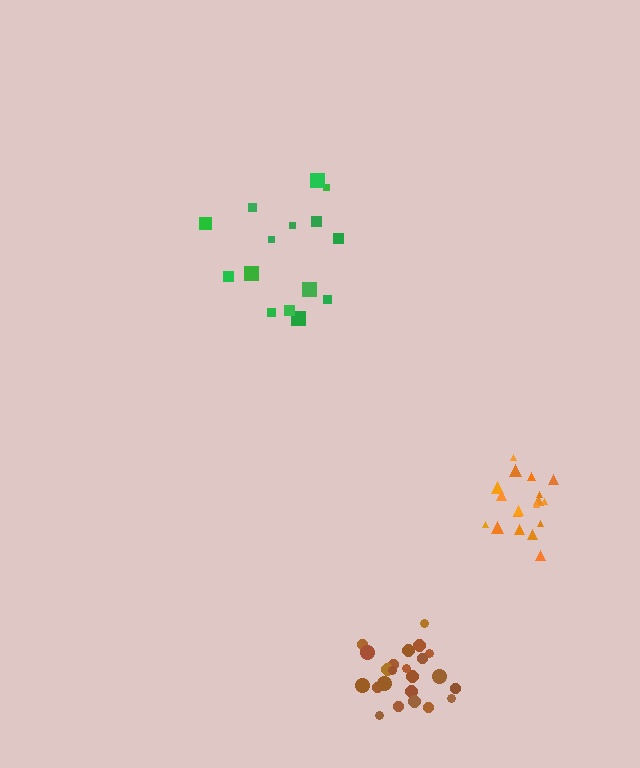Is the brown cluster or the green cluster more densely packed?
Brown.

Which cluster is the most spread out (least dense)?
Green.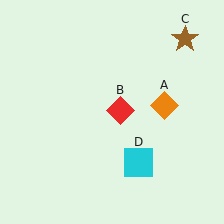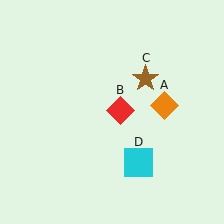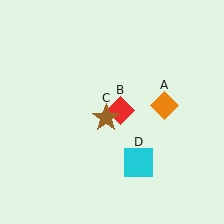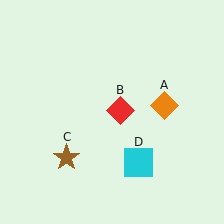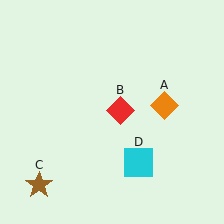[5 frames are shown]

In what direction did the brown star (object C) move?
The brown star (object C) moved down and to the left.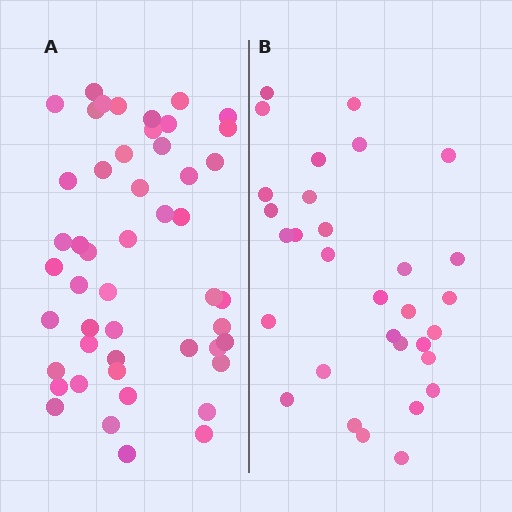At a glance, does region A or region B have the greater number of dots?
Region A (the left region) has more dots.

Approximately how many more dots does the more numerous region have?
Region A has approximately 20 more dots than region B.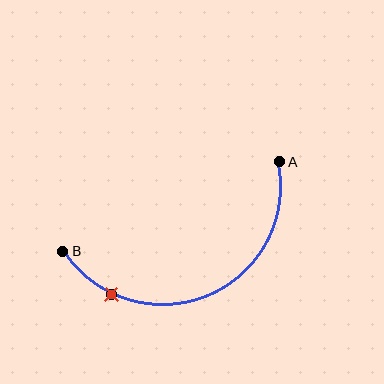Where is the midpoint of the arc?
The arc midpoint is the point on the curve farthest from the straight line joining A and B. It sits below that line.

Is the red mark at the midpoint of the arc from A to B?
No. The red mark lies on the arc but is closer to endpoint B. The arc midpoint would be at the point on the curve equidistant along the arc from both A and B.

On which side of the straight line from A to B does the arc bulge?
The arc bulges below the straight line connecting A and B.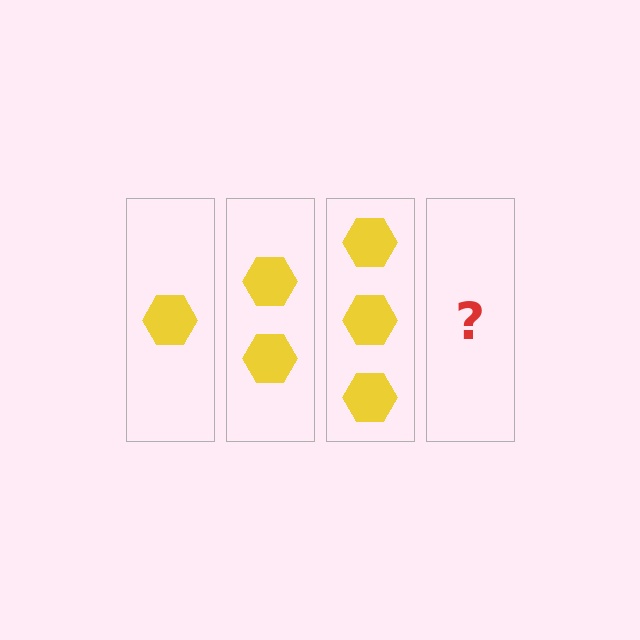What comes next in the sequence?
The next element should be 4 hexagons.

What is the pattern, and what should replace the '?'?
The pattern is that each step adds one more hexagon. The '?' should be 4 hexagons.